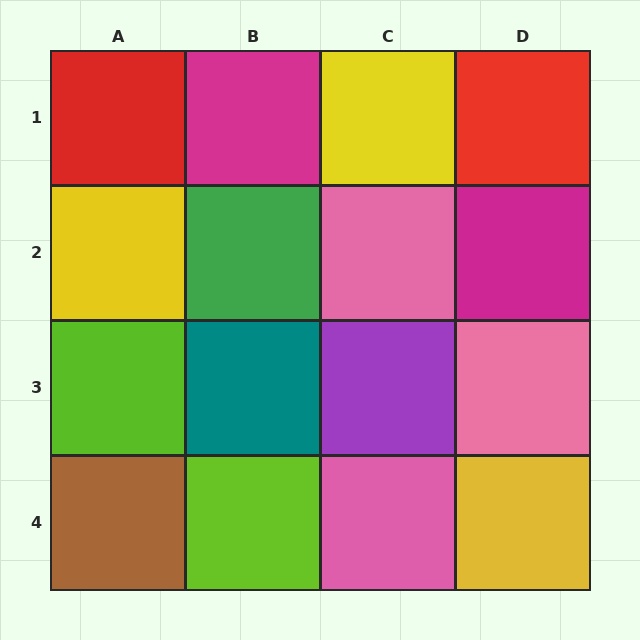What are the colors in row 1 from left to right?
Red, magenta, yellow, red.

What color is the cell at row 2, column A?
Yellow.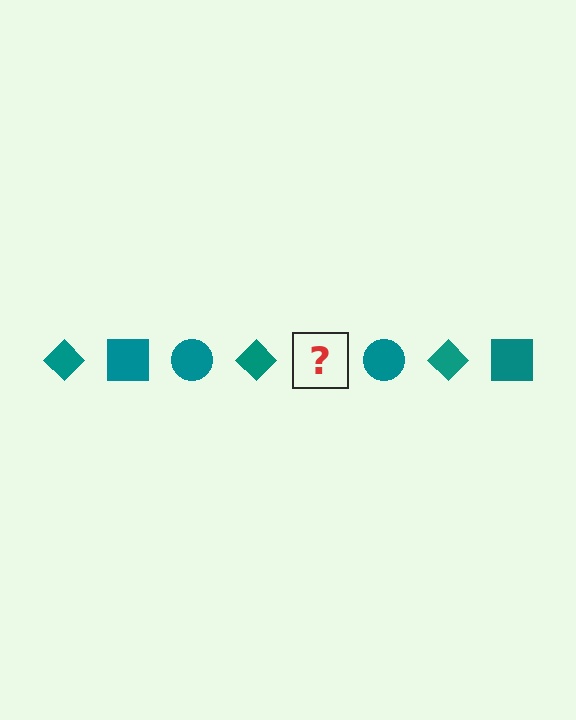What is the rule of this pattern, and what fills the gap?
The rule is that the pattern cycles through diamond, square, circle shapes in teal. The gap should be filled with a teal square.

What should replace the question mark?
The question mark should be replaced with a teal square.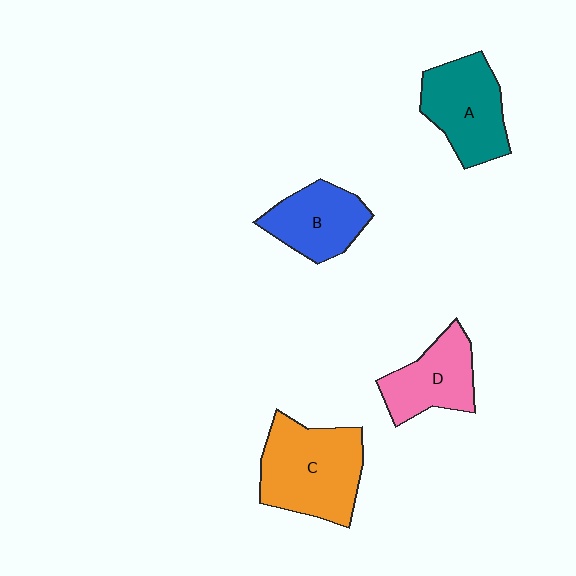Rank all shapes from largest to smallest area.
From largest to smallest: C (orange), A (teal), B (blue), D (pink).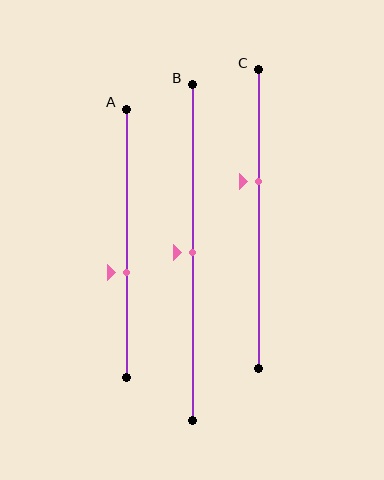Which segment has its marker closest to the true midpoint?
Segment B has its marker closest to the true midpoint.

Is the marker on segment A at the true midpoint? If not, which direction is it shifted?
No, the marker on segment A is shifted downward by about 11% of the segment length.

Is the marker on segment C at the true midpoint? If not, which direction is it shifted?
No, the marker on segment C is shifted upward by about 13% of the segment length.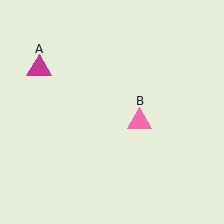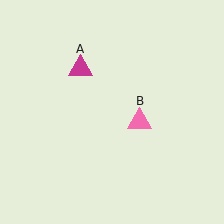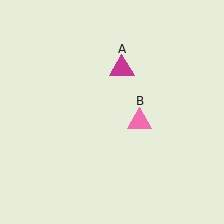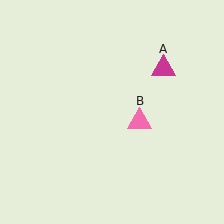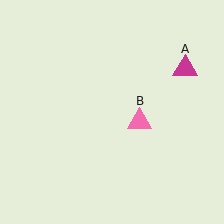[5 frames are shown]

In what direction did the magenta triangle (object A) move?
The magenta triangle (object A) moved right.